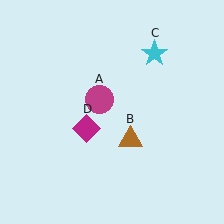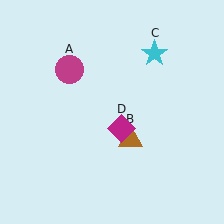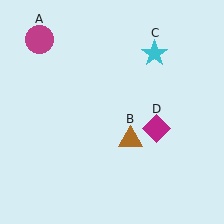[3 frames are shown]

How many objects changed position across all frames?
2 objects changed position: magenta circle (object A), magenta diamond (object D).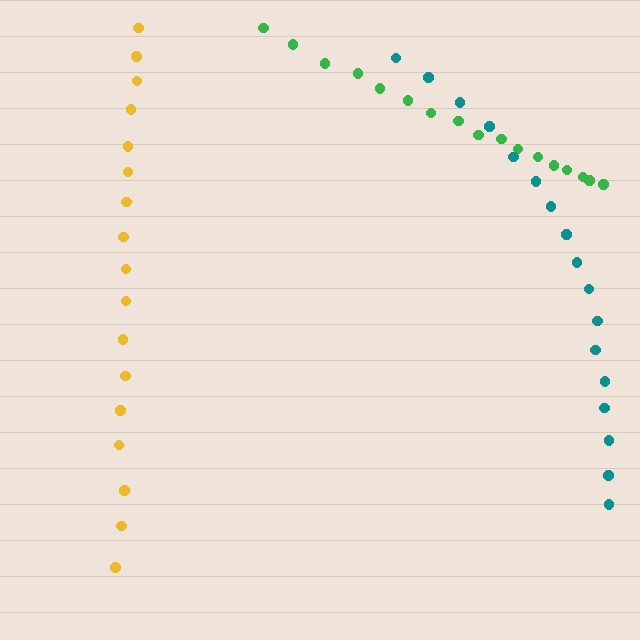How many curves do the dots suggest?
There are 3 distinct paths.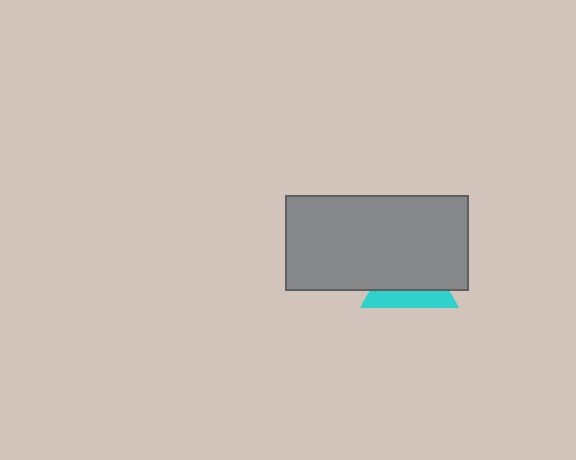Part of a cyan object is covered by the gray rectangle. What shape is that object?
It is a triangle.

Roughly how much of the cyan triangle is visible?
A small part of it is visible (roughly 34%).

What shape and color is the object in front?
The object in front is a gray rectangle.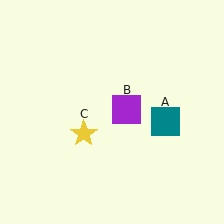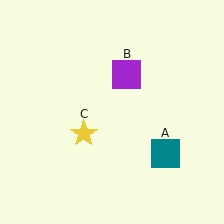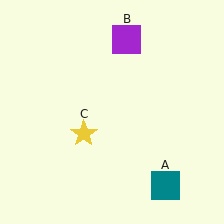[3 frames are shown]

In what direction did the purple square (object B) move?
The purple square (object B) moved up.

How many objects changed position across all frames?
2 objects changed position: teal square (object A), purple square (object B).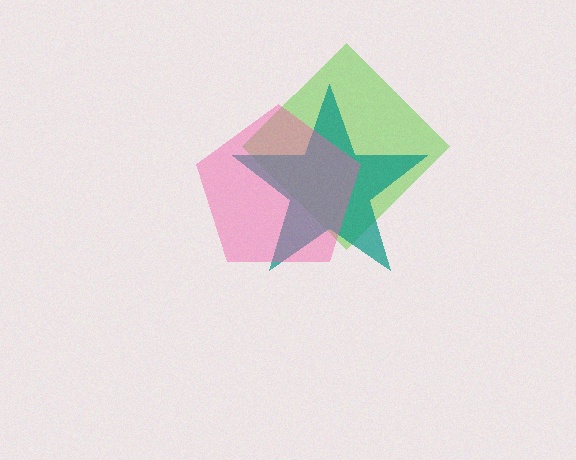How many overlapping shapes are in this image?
There are 3 overlapping shapes in the image.